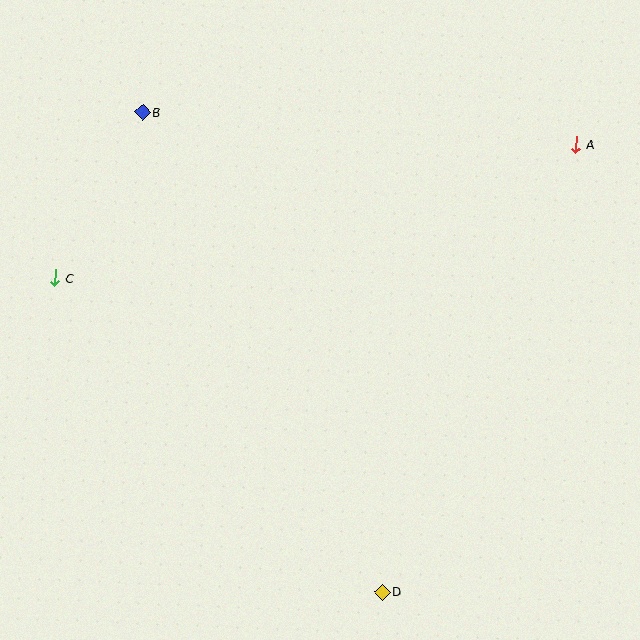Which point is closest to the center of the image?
Point C at (55, 278) is closest to the center.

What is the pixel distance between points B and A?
The distance between B and A is 435 pixels.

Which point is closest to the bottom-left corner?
Point C is closest to the bottom-left corner.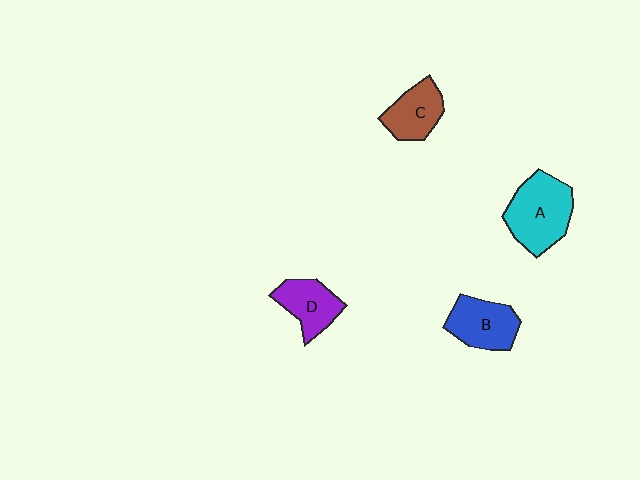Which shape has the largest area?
Shape A (cyan).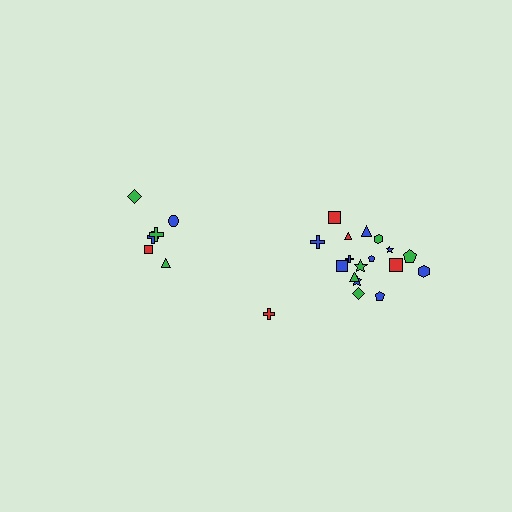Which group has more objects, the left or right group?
The right group.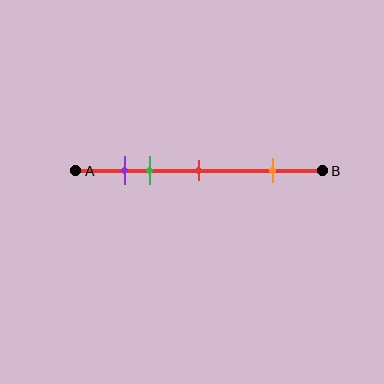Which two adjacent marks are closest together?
The purple and green marks are the closest adjacent pair.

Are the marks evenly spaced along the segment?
No, the marks are not evenly spaced.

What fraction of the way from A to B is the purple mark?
The purple mark is approximately 20% (0.2) of the way from A to B.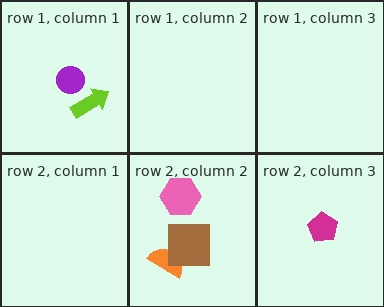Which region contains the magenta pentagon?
The row 2, column 3 region.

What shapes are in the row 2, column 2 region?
The pink hexagon, the orange semicircle, the brown square.